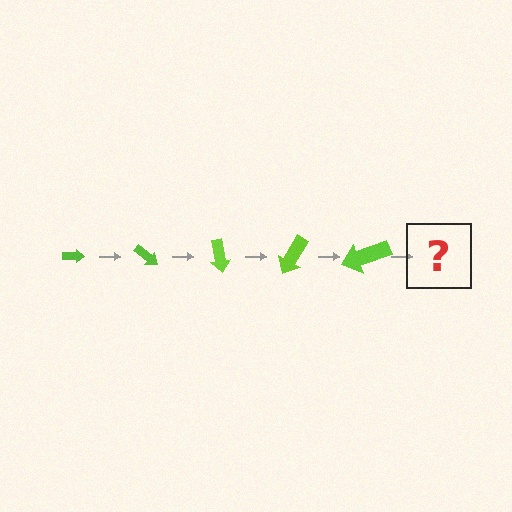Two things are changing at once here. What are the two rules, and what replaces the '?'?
The two rules are that the arrow grows larger each step and it rotates 40 degrees each step. The '?' should be an arrow, larger than the previous one and rotated 200 degrees from the start.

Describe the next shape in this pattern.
It should be an arrow, larger than the previous one and rotated 200 degrees from the start.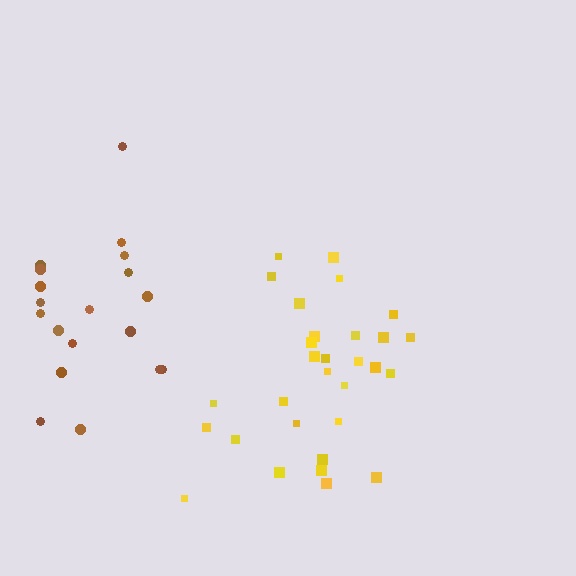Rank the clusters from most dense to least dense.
yellow, brown.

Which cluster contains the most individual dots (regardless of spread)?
Yellow (30).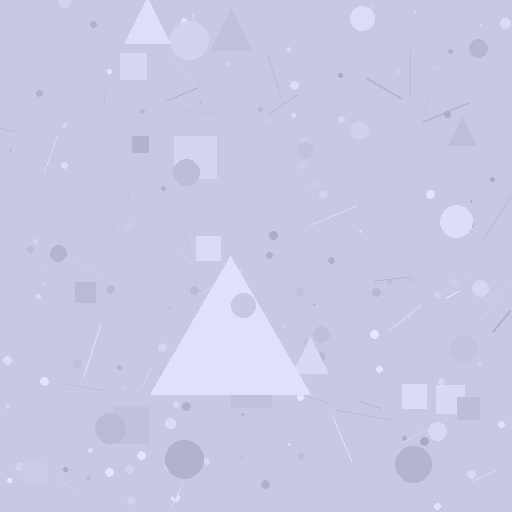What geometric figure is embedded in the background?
A triangle is embedded in the background.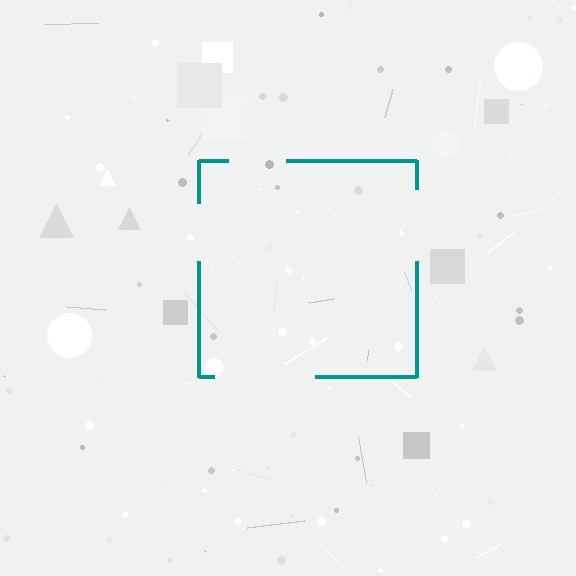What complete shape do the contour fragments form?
The contour fragments form a square.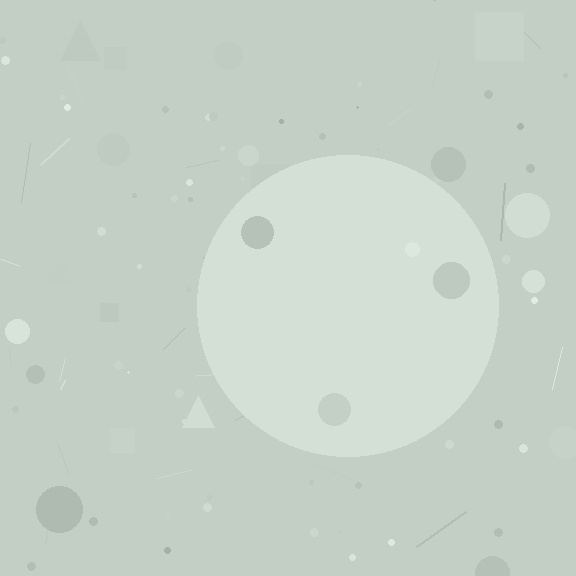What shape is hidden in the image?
A circle is hidden in the image.